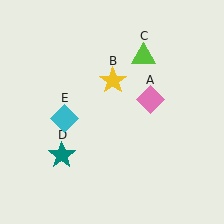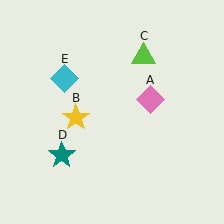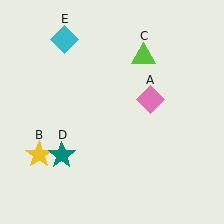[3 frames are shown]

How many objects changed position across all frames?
2 objects changed position: yellow star (object B), cyan diamond (object E).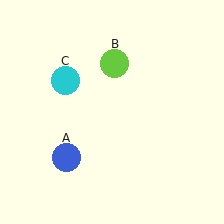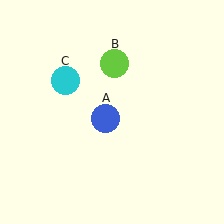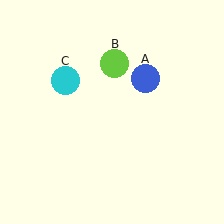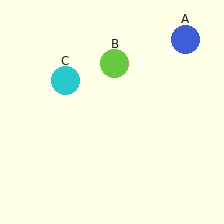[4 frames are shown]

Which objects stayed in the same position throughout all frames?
Lime circle (object B) and cyan circle (object C) remained stationary.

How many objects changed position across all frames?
1 object changed position: blue circle (object A).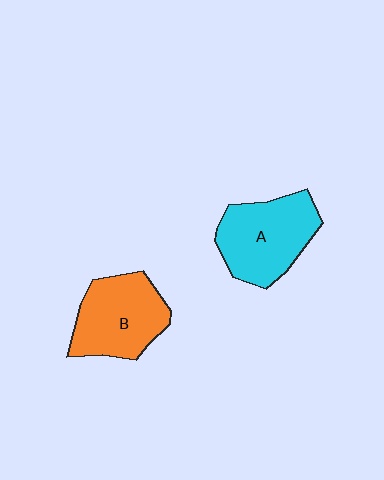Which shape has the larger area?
Shape A (cyan).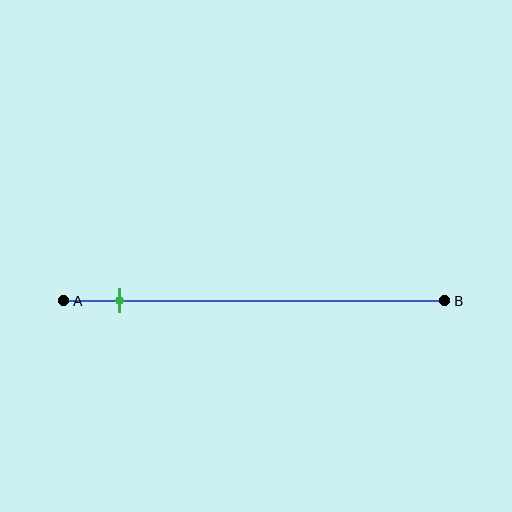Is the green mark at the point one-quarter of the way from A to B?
No, the mark is at about 15% from A, not at the 25% one-quarter point.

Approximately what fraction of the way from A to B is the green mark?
The green mark is approximately 15% of the way from A to B.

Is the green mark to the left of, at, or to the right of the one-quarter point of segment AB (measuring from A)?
The green mark is to the left of the one-quarter point of segment AB.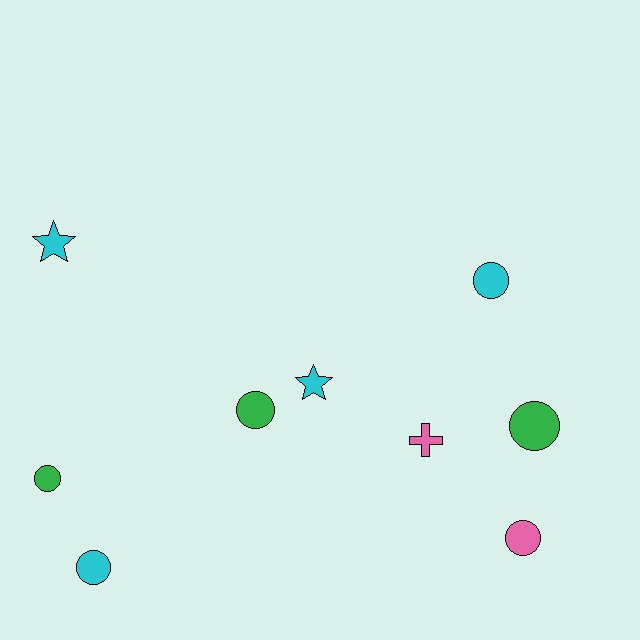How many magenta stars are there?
There are no magenta stars.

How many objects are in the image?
There are 9 objects.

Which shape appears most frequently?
Circle, with 6 objects.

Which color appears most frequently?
Cyan, with 4 objects.